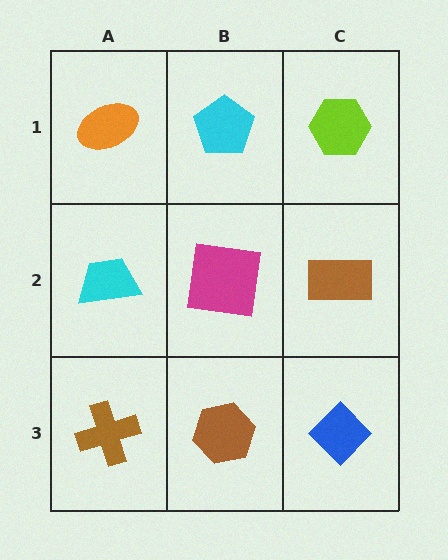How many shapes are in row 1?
3 shapes.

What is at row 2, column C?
A brown rectangle.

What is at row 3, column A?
A brown cross.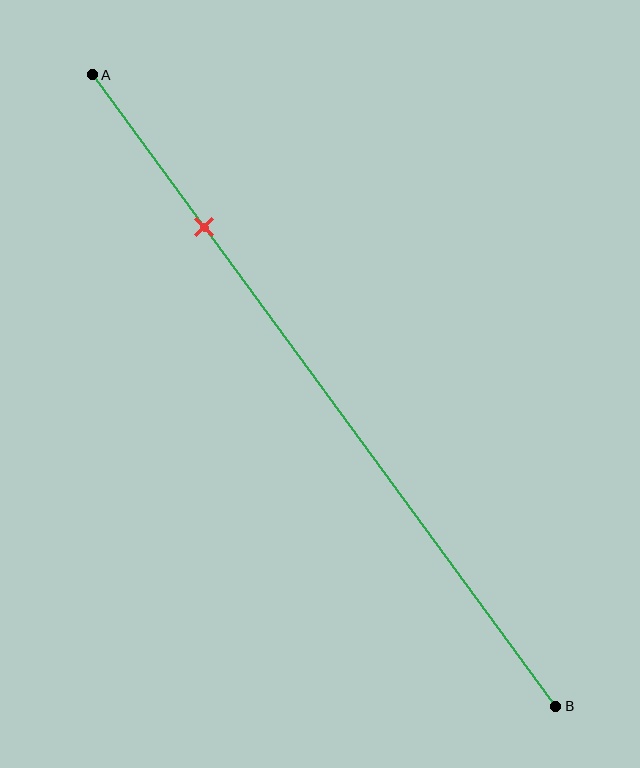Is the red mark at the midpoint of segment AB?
No, the mark is at about 25% from A, not at the 50% midpoint.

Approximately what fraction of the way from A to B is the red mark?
The red mark is approximately 25% of the way from A to B.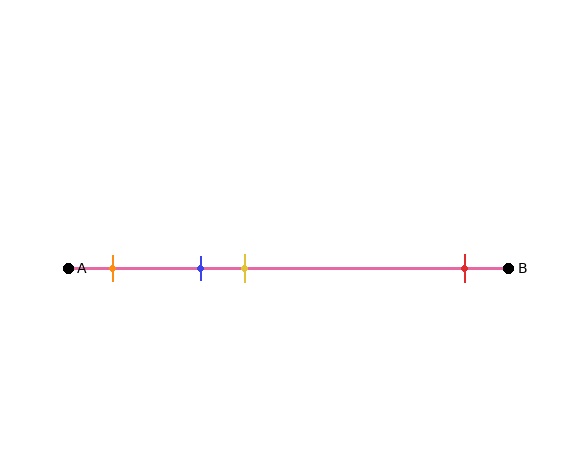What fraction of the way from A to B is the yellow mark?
The yellow mark is approximately 40% (0.4) of the way from A to B.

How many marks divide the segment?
There are 4 marks dividing the segment.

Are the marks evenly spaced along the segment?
No, the marks are not evenly spaced.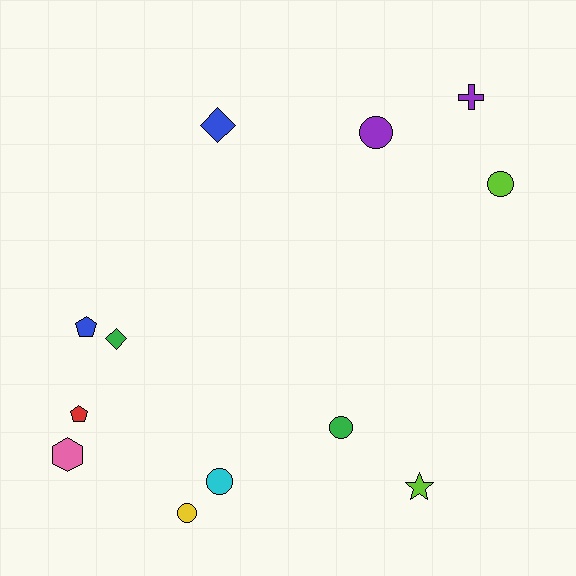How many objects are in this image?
There are 12 objects.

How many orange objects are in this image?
There are no orange objects.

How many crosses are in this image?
There is 1 cross.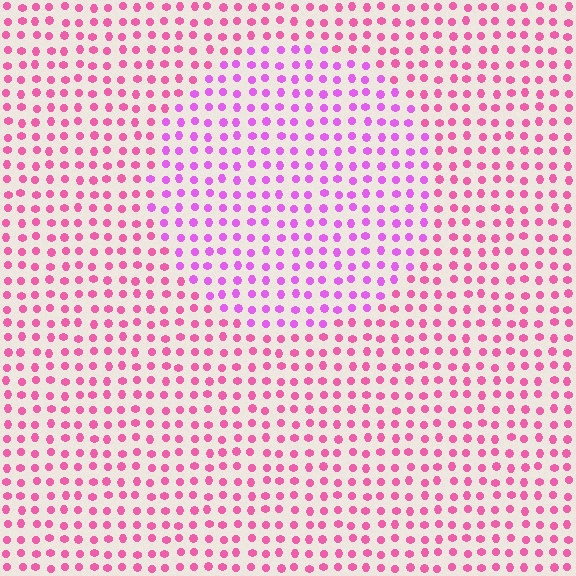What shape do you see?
I see a circle.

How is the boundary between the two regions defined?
The boundary is defined purely by a slight shift in hue (about 32 degrees). Spacing, size, and orientation are identical on both sides.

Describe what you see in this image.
The image is filled with small pink elements in a uniform arrangement. A circle-shaped region is visible where the elements are tinted to a slightly different hue, forming a subtle color boundary.